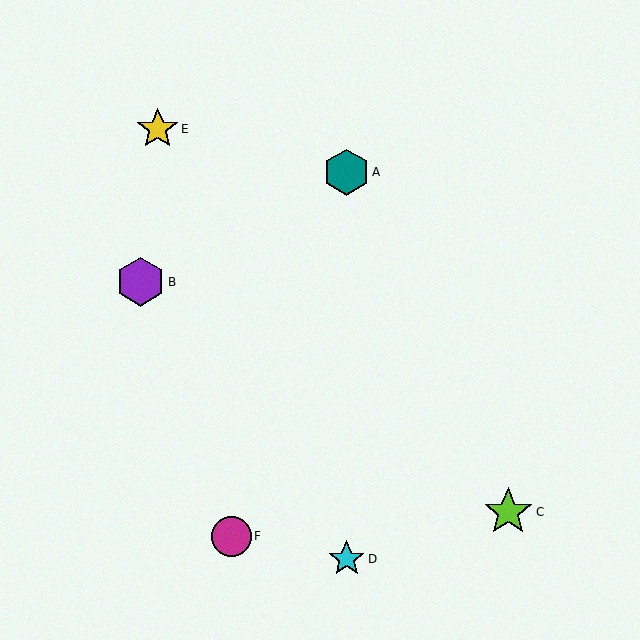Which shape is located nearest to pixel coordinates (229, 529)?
The magenta circle (labeled F) at (231, 536) is nearest to that location.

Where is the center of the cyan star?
The center of the cyan star is at (347, 559).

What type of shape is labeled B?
Shape B is a purple hexagon.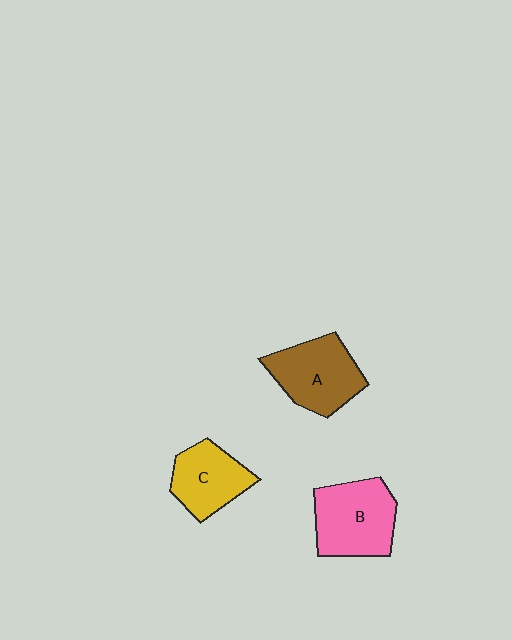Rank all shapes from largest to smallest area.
From largest to smallest: B (pink), A (brown), C (yellow).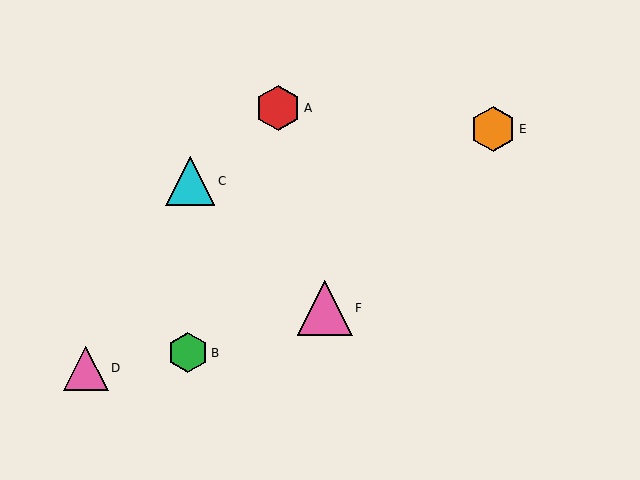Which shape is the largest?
The pink triangle (labeled F) is the largest.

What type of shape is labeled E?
Shape E is an orange hexagon.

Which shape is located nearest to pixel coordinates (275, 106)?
The red hexagon (labeled A) at (278, 108) is nearest to that location.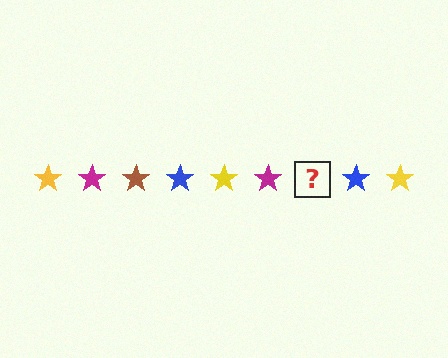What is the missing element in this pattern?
The missing element is a brown star.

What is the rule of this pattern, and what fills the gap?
The rule is that the pattern cycles through yellow, magenta, brown, blue stars. The gap should be filled with a brown star.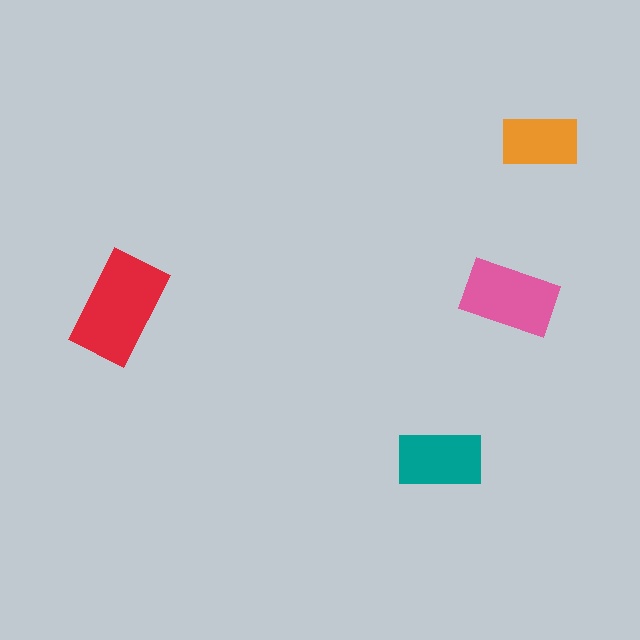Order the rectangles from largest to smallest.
the red one, the pink one, the teal one, the orange one.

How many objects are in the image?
There are 4 objects in the image.